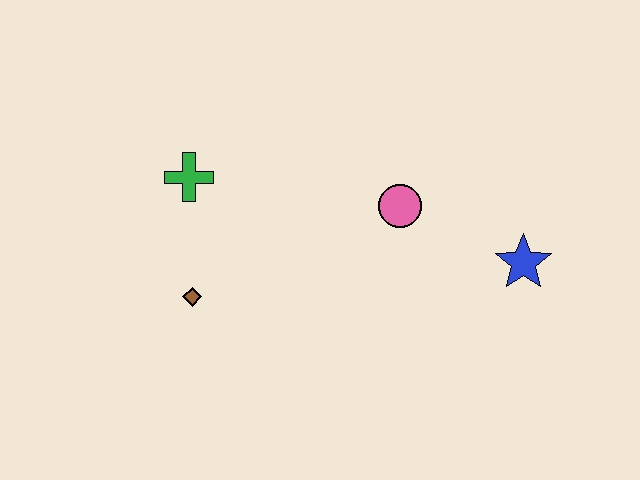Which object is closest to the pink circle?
The blue star is closest to the pink circle.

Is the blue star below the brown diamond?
No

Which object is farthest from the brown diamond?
The blue star is farthest from the brown diamond.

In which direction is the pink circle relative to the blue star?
The pink circle is to the left of the blue star.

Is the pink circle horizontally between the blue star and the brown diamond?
Yes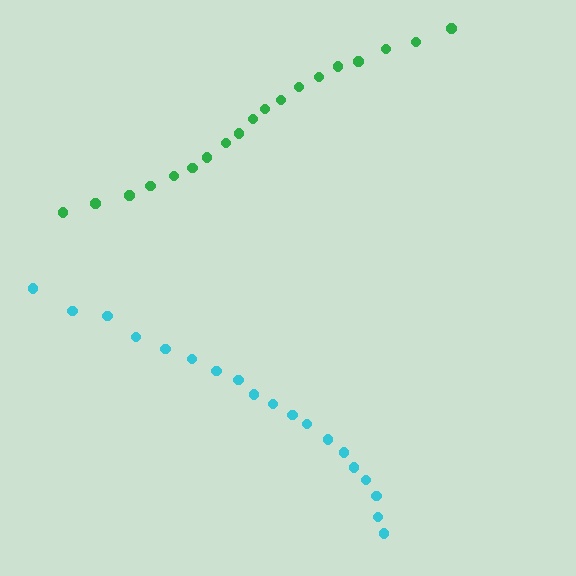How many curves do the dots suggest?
There are 2 distinct paths.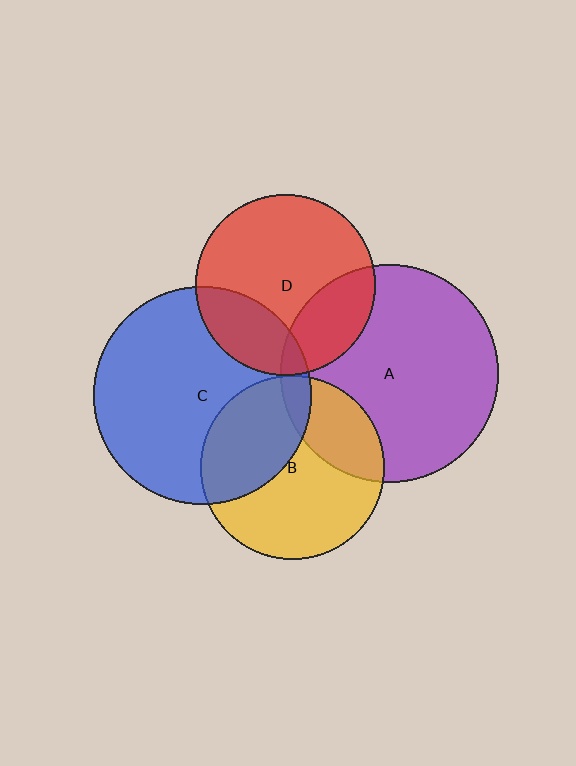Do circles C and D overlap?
Yes.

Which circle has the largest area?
Circle C (blue).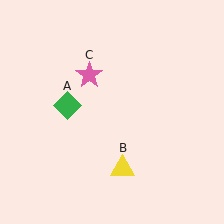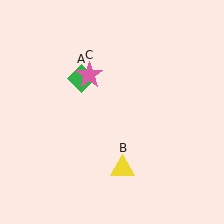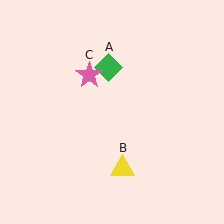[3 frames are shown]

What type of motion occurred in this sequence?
The green diamond (object A) rotated clockwise around the center of the scene.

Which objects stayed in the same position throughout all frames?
Yellow triangle (object B) and pink star (object C) remained stationary.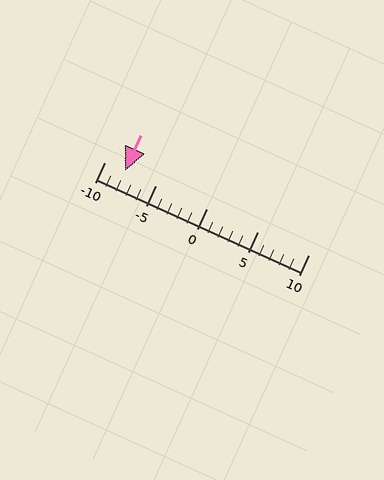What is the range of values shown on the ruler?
The ruler shows values from -10 to 10.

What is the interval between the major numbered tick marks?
The major tick marks are spaced 5 units apart.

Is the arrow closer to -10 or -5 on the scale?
The arrow is closer to -10.